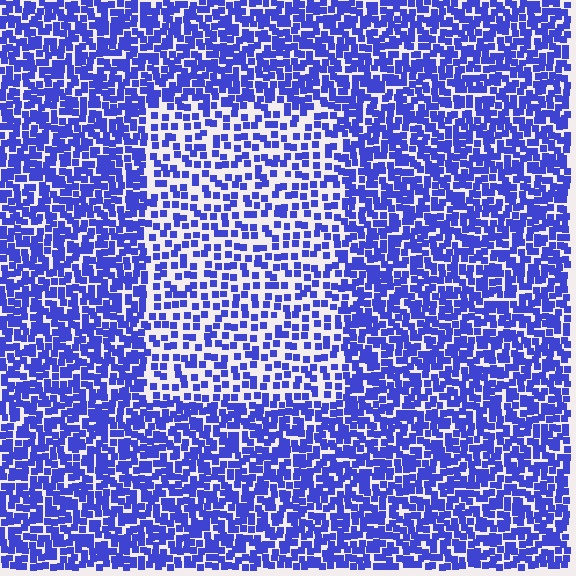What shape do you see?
I see a rectangle.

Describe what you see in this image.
The image contains small blue elements arranged at two different densities. A rectangle-shaped region is visible where the elements are less densely packed than the surrounding area.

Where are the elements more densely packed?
The elements are more densely packed outside the rectangle boundary.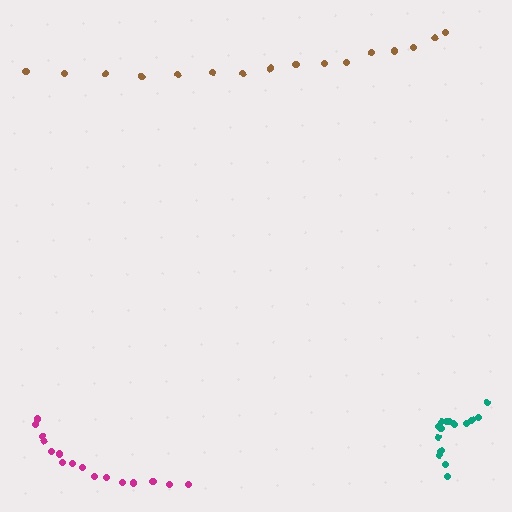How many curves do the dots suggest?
There are 3 distinct paths.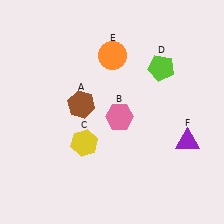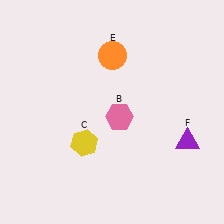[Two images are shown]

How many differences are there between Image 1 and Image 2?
There are 2 differences between the two images.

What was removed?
The brown hexagon (A), the lime pentagon (D) were removed in Image 2.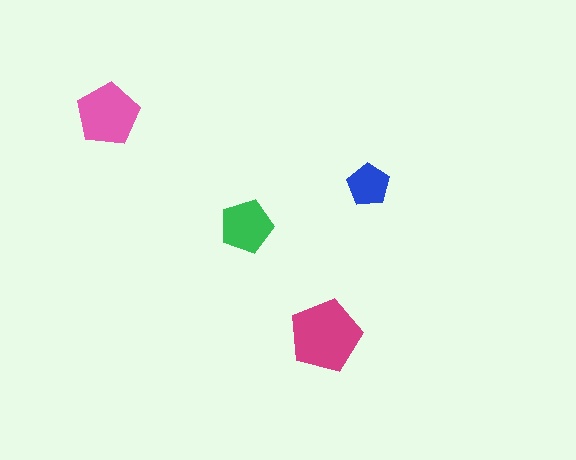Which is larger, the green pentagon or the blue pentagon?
The green one.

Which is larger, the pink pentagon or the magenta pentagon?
The magenta one.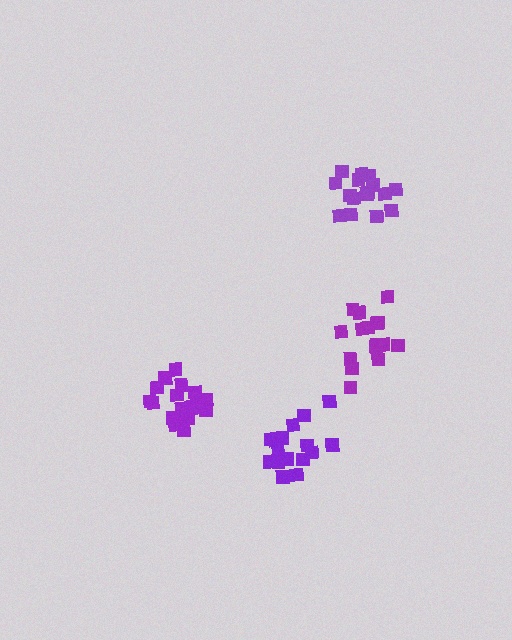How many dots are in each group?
Group 1: 16 dots, Group 2: 19 dots, Group 3: 16 dots, Group 4: 17 dots (68 total).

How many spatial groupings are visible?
There are 4 spatial groupings.